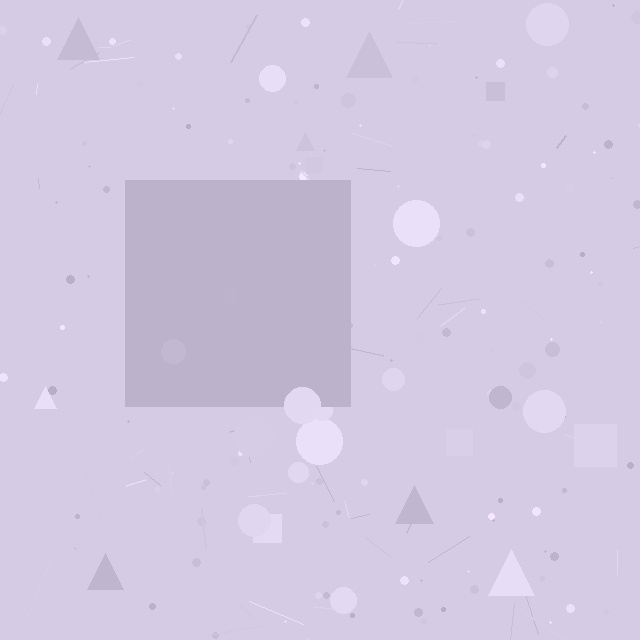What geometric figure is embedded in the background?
A square is embedded in the background.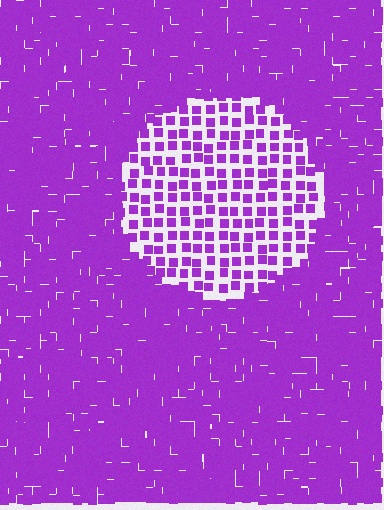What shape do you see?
I see a circle.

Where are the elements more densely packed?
The elements are more densely packed outside the circle boundary.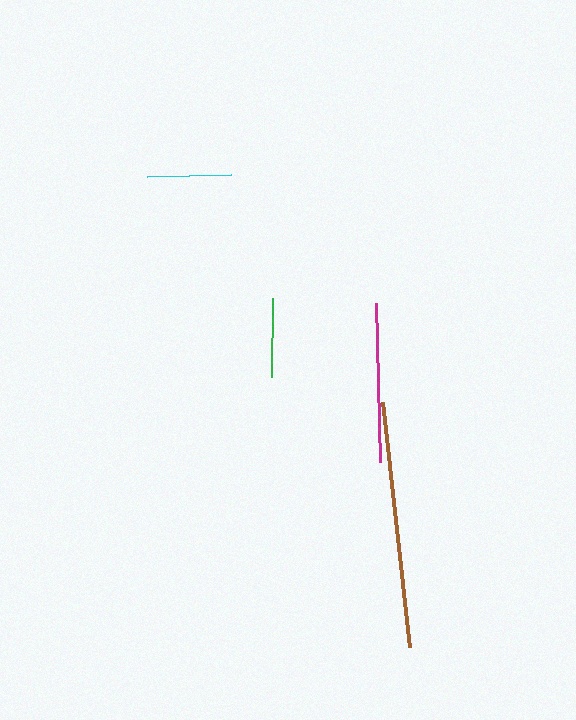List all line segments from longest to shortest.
From longest to shortest: brown, magenta, cyan, green.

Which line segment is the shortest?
The green line is the shortest at approximately 79 pixels.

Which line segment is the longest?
The brown line is the longest at approximately 246 pixels.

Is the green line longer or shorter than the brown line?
The brown line is longer than the green line.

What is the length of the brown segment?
The brown segment is approximately 246 pixels long.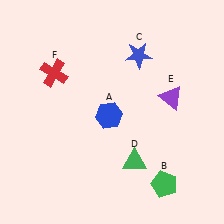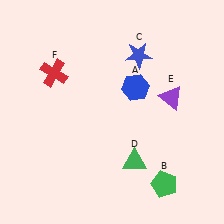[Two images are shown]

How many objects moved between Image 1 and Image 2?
1 object moved between the two images.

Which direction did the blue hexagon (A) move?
The blue hexagon (A) moved up.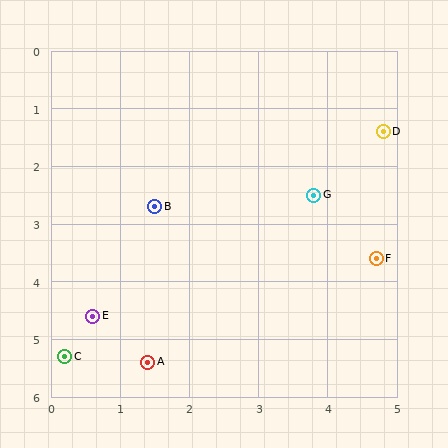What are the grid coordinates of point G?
Point G is at approximately (3.8, 2.5).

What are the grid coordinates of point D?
Point D is at approximately (4.8, 1.4).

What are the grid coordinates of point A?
Point A is at approximately (1.4, 5.4).